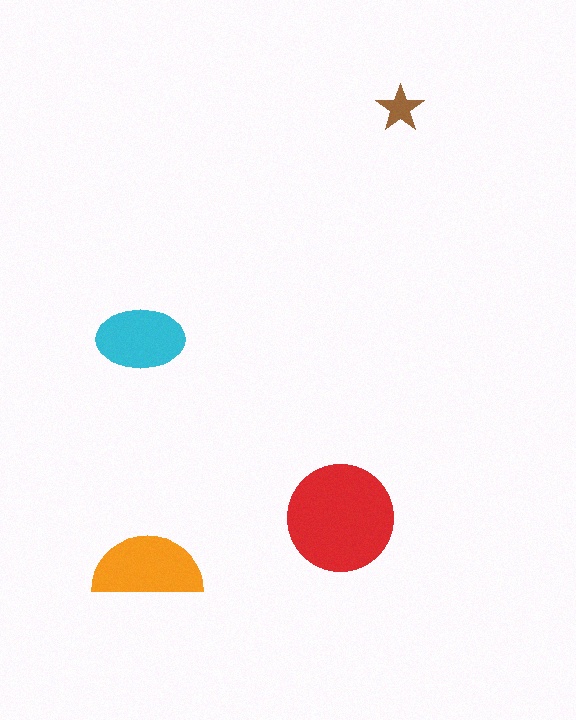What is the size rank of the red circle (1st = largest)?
1st.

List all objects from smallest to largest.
The brown star, the cyan ellipse, the orange semicircle, the red circle.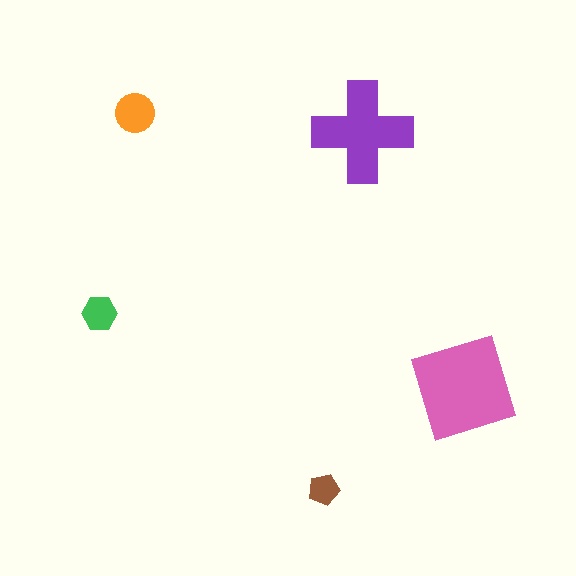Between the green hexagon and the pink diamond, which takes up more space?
The pink diamond.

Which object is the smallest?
The brown pentagon.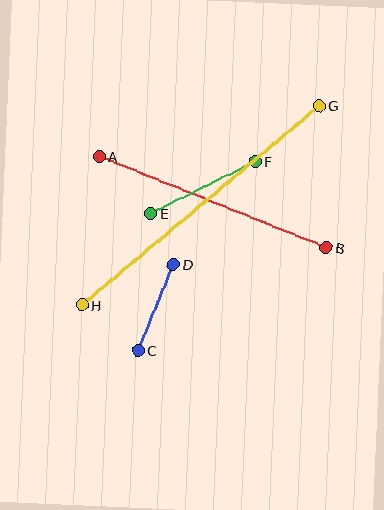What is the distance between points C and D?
The distance is approximately 93 pixels.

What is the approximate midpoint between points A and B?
The midpoint is at approximately (213, 202) pixels.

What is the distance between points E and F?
The distance is approximately 117 pixels.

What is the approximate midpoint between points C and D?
The midpoint is at approximately (156, 308) pixels.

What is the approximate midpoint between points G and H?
The midpoint is at approximately (201, 205) pixels.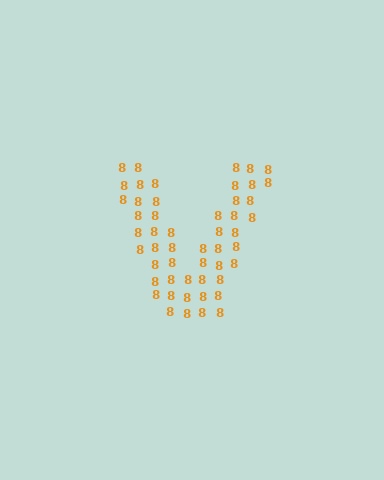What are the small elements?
The small elements are digit 8's.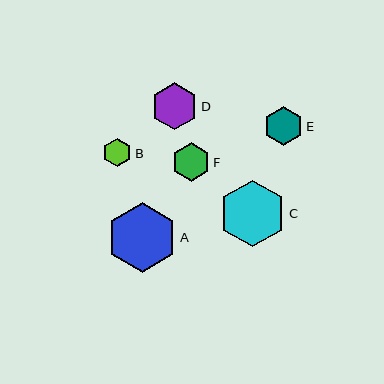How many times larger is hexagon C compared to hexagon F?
Hexagon C is approximately 1.7 times the size of hexagon F.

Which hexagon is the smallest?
Hexagon B is the smallest with a size of approximately 29 pixels.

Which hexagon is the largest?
Hexagon A is the largest with a size of approximately 70 pixels.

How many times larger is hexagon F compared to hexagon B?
Hexagon F is approximately 1.4 times the size of hexagon B.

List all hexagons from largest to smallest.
From largest to smallest: A, C, D, E, F, B.